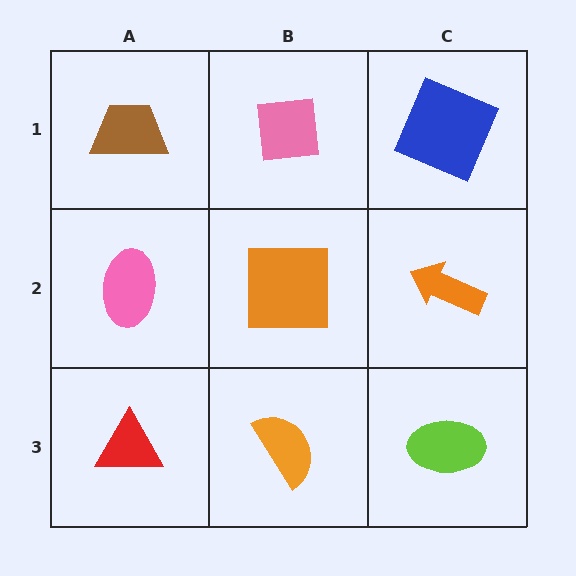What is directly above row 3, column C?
An orange arrow.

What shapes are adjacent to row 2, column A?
A brown trapezoid (row 1, column A), a red triangle (row 3, column A), an orange square (row 2, column B).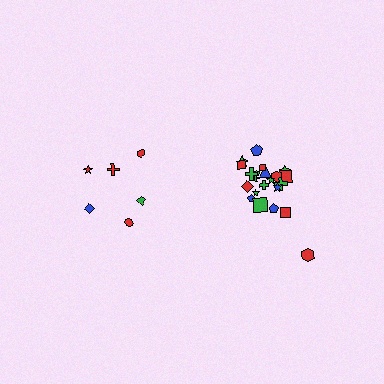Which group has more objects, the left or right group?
The right group.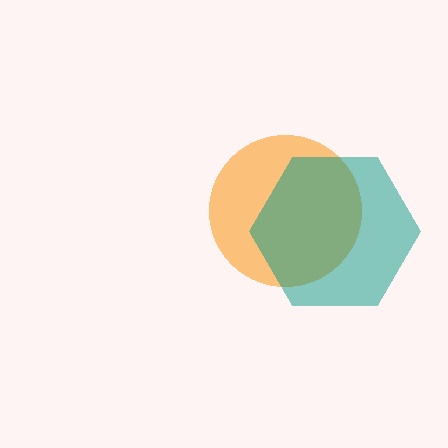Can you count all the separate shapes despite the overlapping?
Yes, there are 2 separate shapes.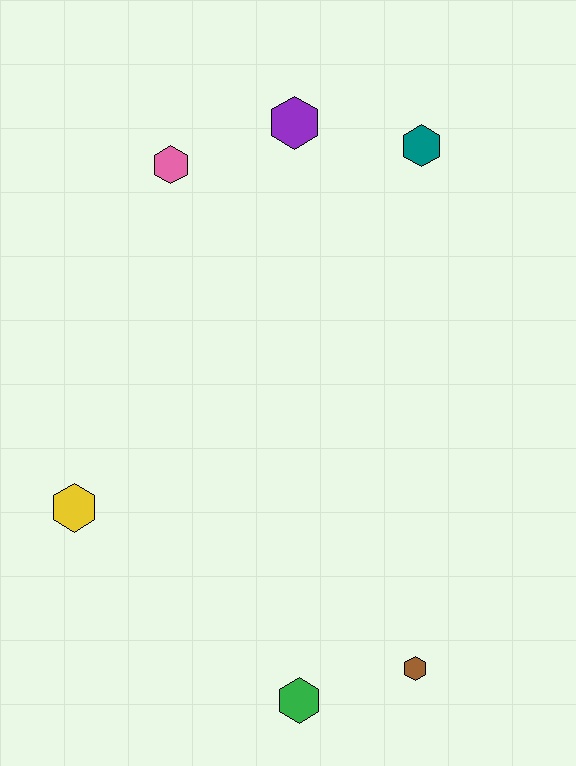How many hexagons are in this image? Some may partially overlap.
There are 6 hexagons.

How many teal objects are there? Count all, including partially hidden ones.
There is 1 teal object.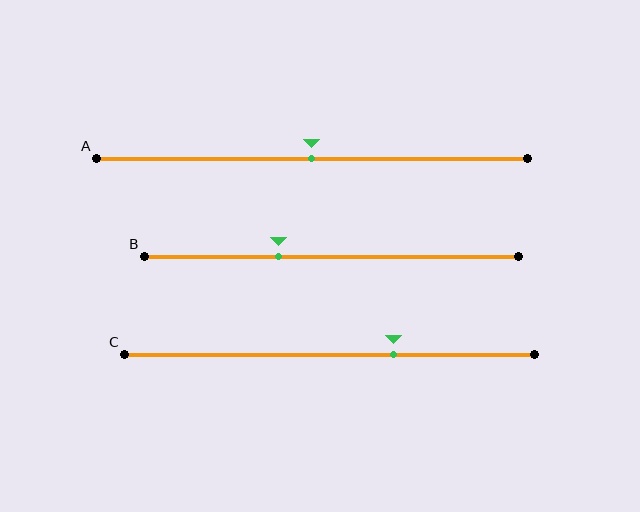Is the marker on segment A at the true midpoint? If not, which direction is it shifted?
Yes, the marker on segment A is at the true midpoint.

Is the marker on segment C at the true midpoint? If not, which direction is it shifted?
No, the marker on segment C is shifted to the right by about 16% of the segment length.